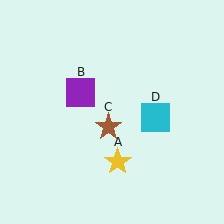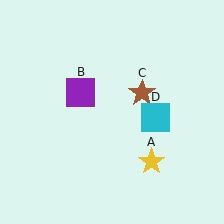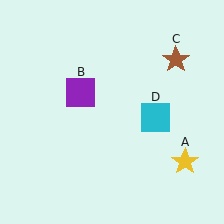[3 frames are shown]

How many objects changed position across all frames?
2 objects changed position: yellow star (object A), brown star (object C).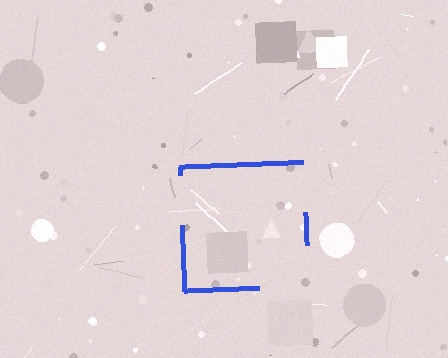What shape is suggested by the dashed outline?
The dashed outline suggests a square.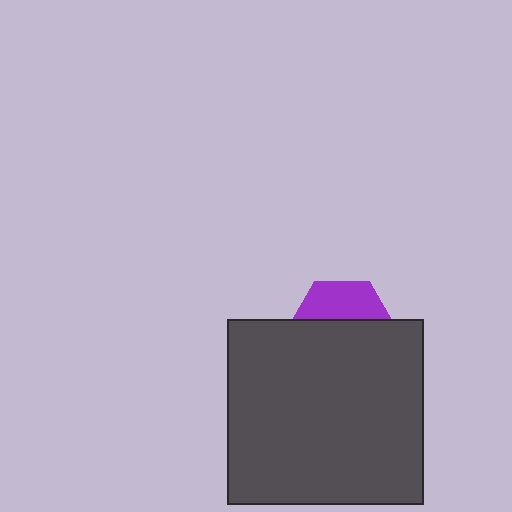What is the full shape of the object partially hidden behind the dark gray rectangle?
The partially hidden object is a purple hexagon.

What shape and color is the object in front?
The object in front is a dark gray rectangle.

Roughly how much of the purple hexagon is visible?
A small part of it is visible (roughly 37%).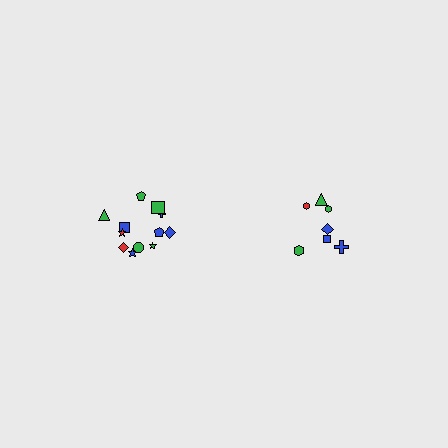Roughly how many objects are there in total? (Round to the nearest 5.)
Roughly 20 objects in total.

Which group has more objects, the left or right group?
The left group.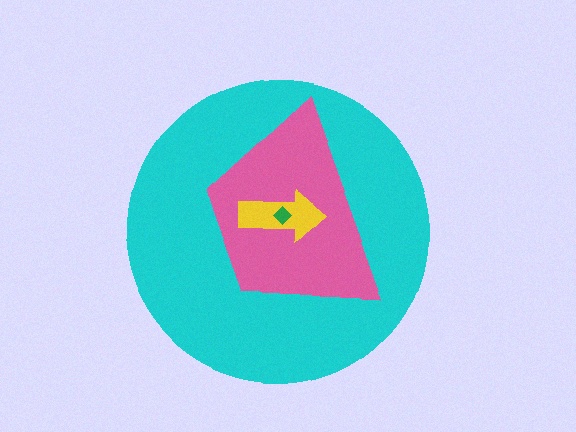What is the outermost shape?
The cyan circle.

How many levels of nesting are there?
4.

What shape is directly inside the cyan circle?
The pink trapezoid.